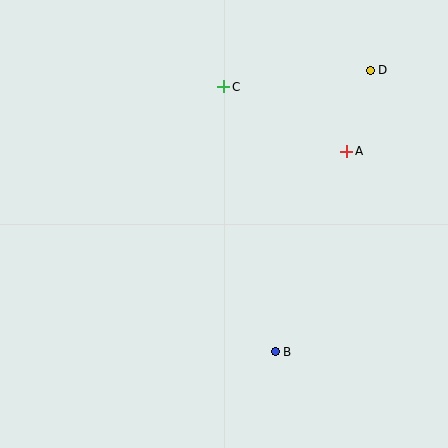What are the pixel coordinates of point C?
Point C is at (224, 87).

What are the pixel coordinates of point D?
Point D is at (370, 70).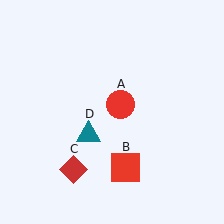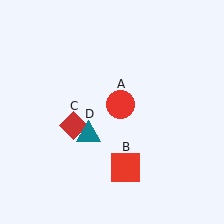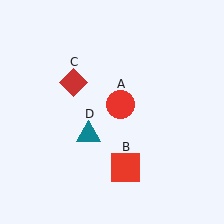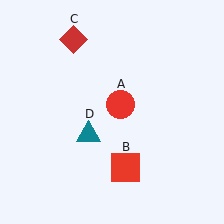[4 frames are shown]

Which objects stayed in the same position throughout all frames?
Red circle (object A) and red square (object B) and teal triangle (object D) remained stationary.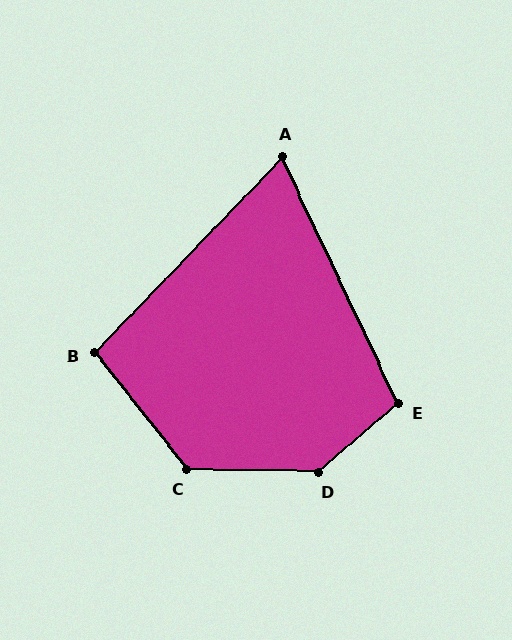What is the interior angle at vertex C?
Approximately 130 degrees (obtuse).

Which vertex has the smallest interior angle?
A, at approximately 69 degrees.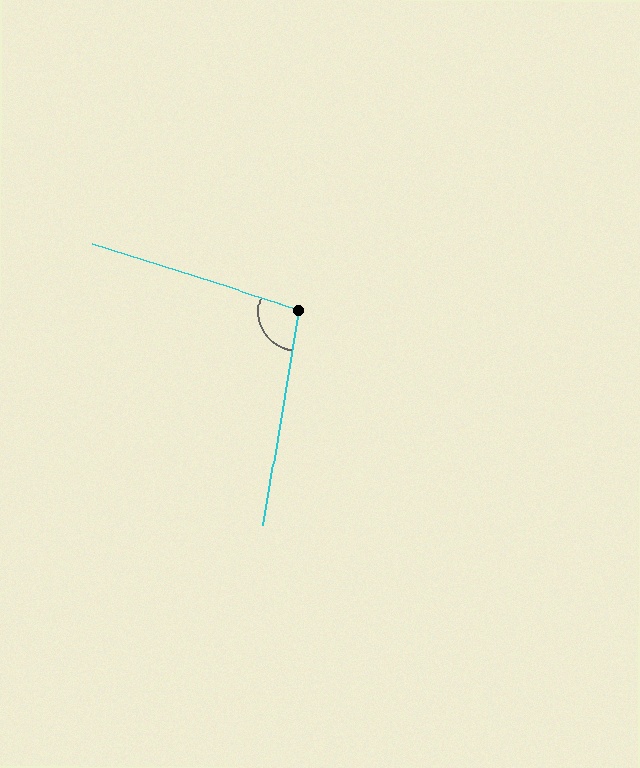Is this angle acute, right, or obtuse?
It is obtuse.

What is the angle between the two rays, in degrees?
Approximately 98 degrees.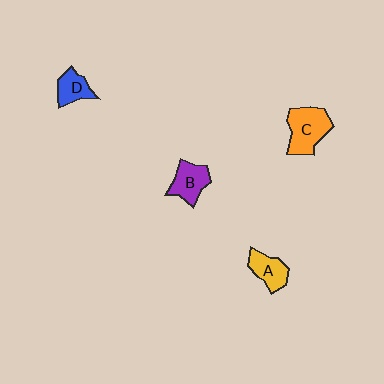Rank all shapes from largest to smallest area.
From largest to smallest: C (orange), B (purple), A (yellow), D (blue).